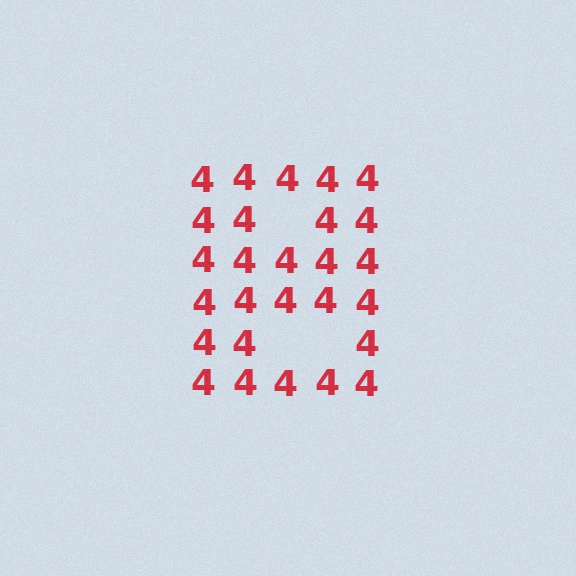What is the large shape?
The large shape is the letter B.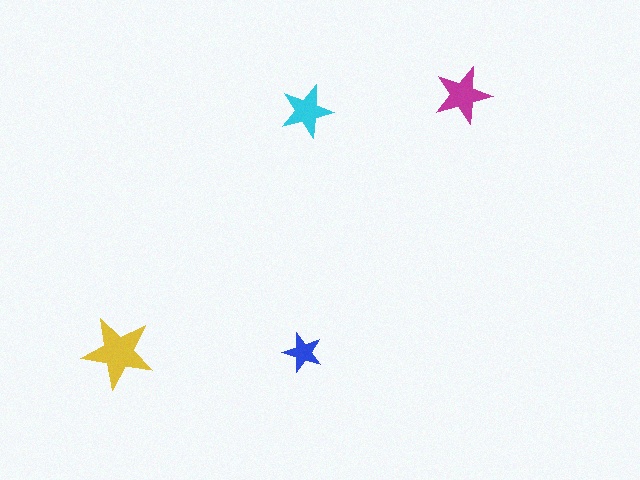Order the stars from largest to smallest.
the yellow one, the magenta one, the cyan one, the blue one.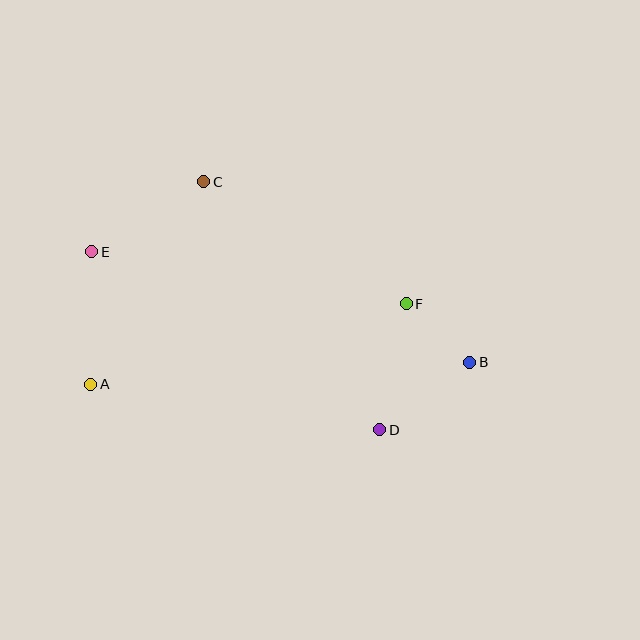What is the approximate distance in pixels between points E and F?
The distance between E and F is approximately 319 pixels.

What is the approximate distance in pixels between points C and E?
The distance between C and E is approximately 132 pixels.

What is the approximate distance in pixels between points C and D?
The distance between C and D is approximately 304 pixels.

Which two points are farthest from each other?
Points B and E are farthest from each other.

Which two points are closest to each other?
Points B and F are closest to each other.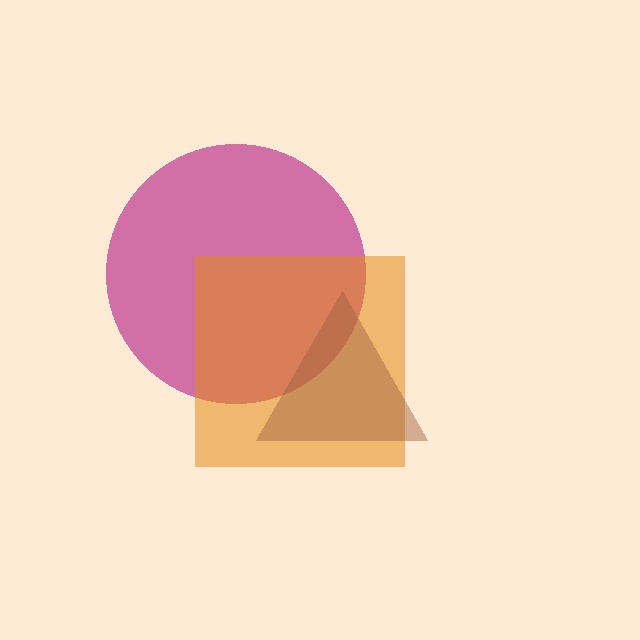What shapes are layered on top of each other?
The layered shapes are: a magenta circle, an orange square, a brown triangle.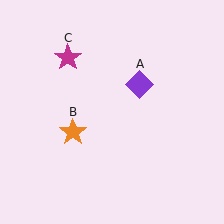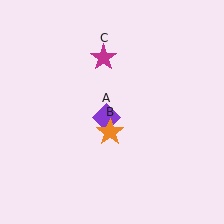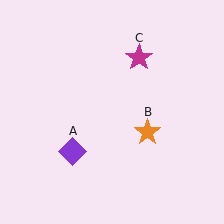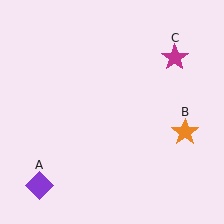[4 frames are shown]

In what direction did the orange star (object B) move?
The orange star (object B) moved right.